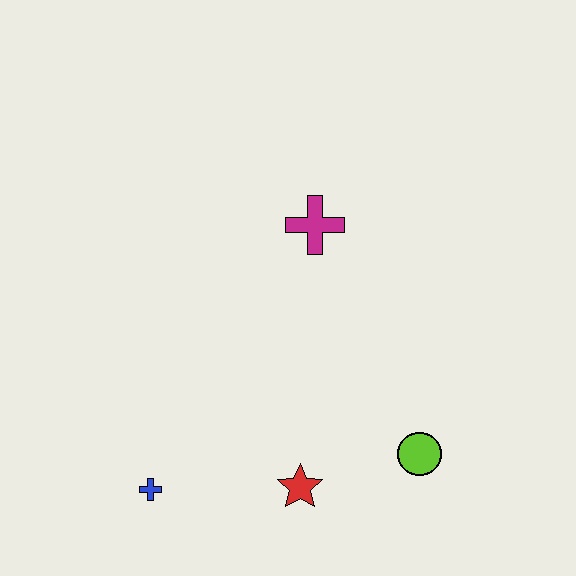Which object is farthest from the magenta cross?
The blue cross is farthest from the magenta cross.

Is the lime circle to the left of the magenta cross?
No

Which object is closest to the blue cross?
The red star is closest to the blue cross.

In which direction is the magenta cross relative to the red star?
The magenta cross is above the red star.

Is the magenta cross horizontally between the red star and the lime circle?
Yes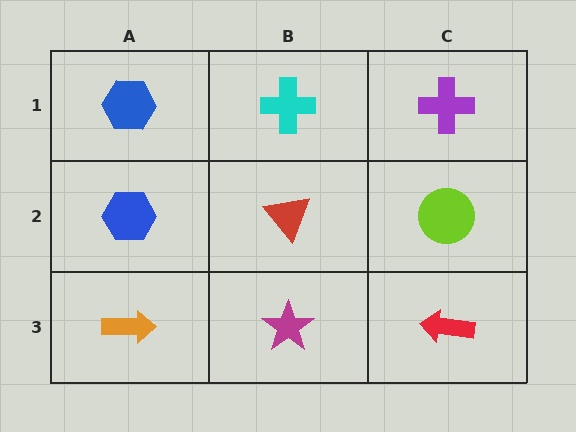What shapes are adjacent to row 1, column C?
A lime circle (row 2, column C), a cyan cross (row 1, column B).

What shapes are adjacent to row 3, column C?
A lime circle (row 2, column C), a magenta star (row 3, column B).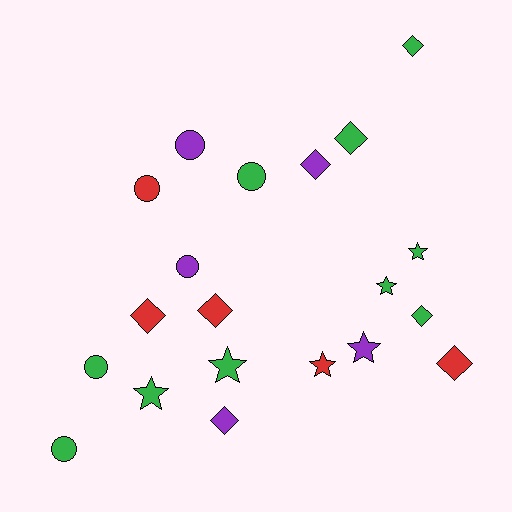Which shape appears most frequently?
Diamond, with 8 objects.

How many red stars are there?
There is 1 red star.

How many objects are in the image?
There are 20 objects.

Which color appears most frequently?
Green, with 10 objects.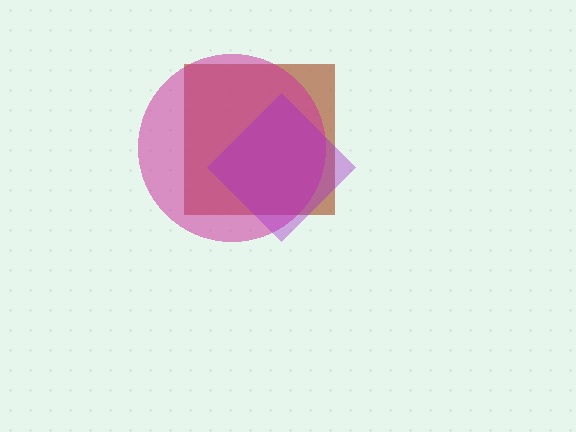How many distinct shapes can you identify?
There are 3 distinct shapes: a brown square, a magenta circle, a purple diamond.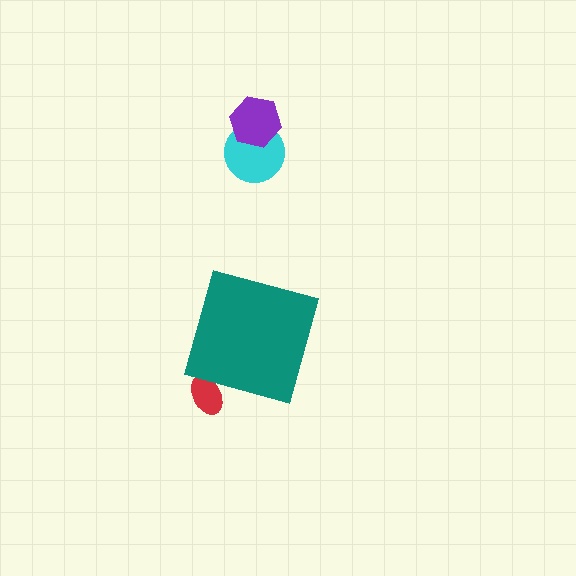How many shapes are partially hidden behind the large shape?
1 shape is partially hidden.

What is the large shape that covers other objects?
A teal diamond.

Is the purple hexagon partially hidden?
No, the purple hexagon is fully visible.